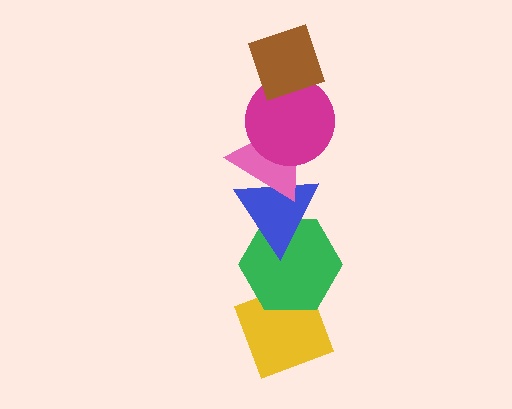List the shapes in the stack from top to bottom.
From top to bottom: the brown diamond, the magenta circle, the pink triangle, the blue triangle, the green hexagon, the yellow diamond.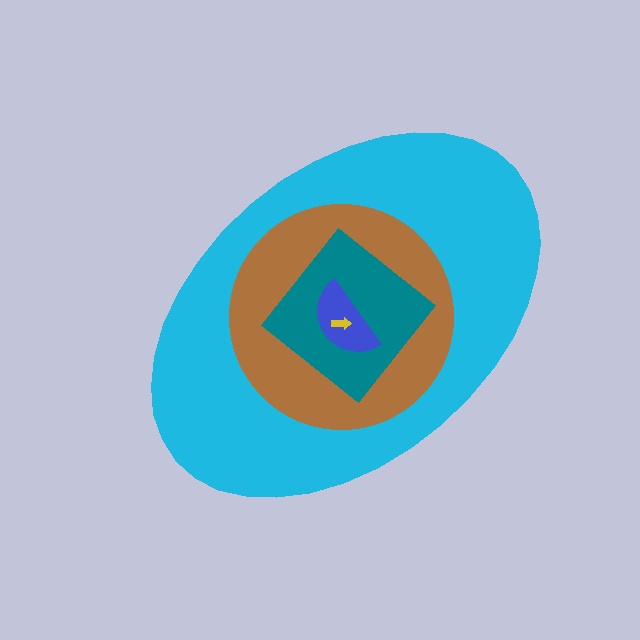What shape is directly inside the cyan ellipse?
The brown circle.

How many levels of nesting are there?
5.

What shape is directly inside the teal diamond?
The blue semicircle.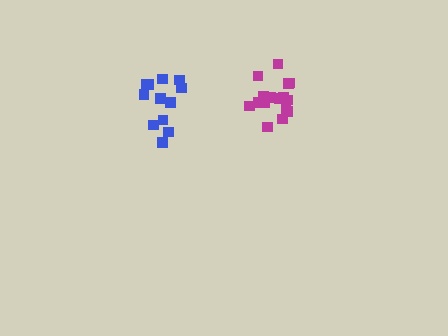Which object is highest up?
The blue cluster is topmost.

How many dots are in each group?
Group 1: 16 dots, Group 2: 12 dots (28 total).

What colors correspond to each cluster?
The clusters are colored: magenta, blue.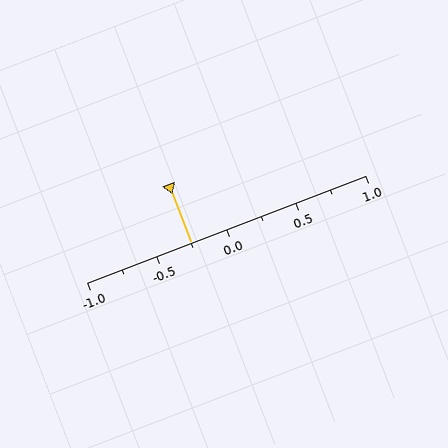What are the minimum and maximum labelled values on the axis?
The axis runs from -1.0 to 1.0.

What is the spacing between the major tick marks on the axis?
The major ticks are spaced 0.5 apart.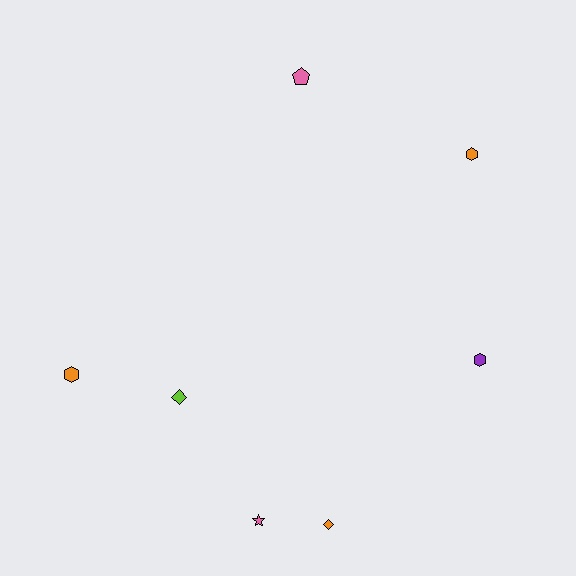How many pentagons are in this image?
There is 1 pentagon.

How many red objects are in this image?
There are no red objects.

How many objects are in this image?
There are 7 objects.